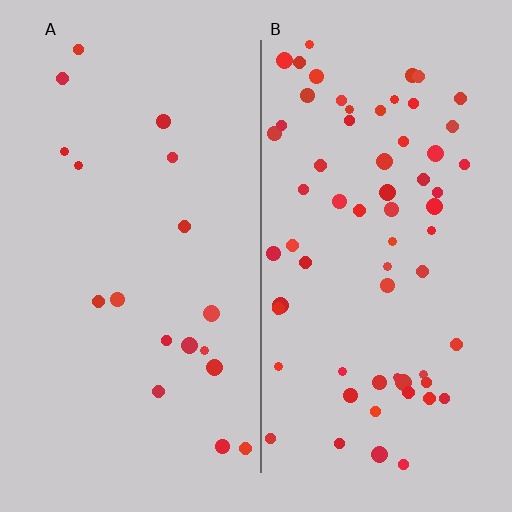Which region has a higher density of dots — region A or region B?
B (the right).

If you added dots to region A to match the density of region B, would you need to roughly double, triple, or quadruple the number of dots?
Approximately triple.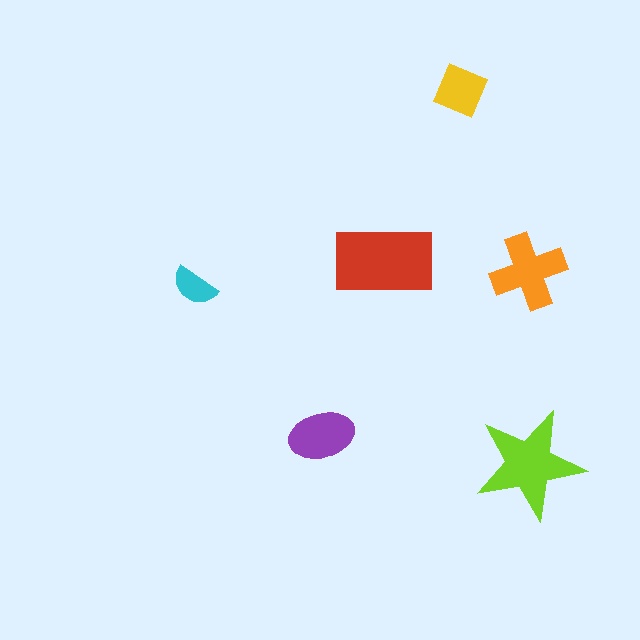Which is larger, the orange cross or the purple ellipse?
The orange cross.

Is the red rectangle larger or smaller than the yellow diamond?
Larger.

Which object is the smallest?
The cyan semicircle.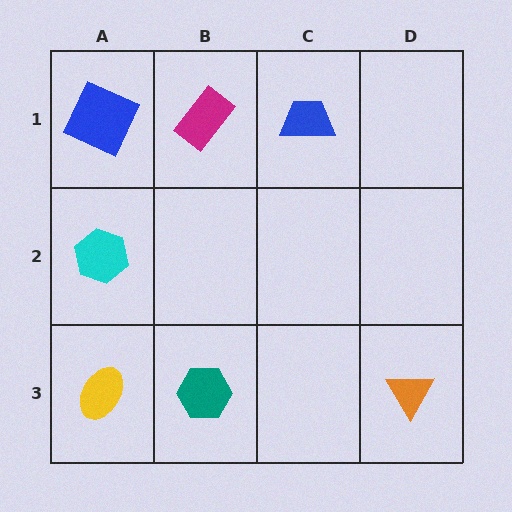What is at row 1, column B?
A magenta rectangle.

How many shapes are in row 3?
3 shapes.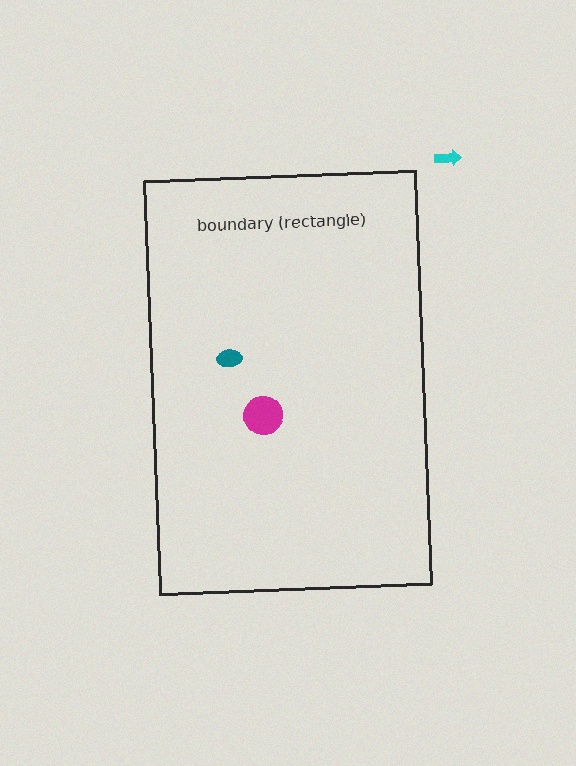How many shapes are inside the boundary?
2 inside, 1 outside.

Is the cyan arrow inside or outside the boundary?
Outside.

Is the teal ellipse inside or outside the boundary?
Inside.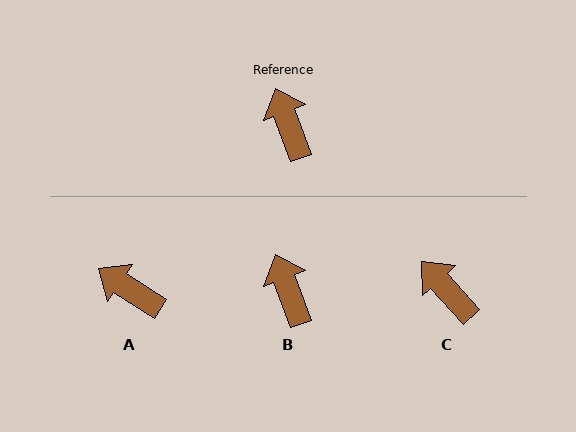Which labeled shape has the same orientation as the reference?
B.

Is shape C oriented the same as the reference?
No, it is off by about 22 degrees.